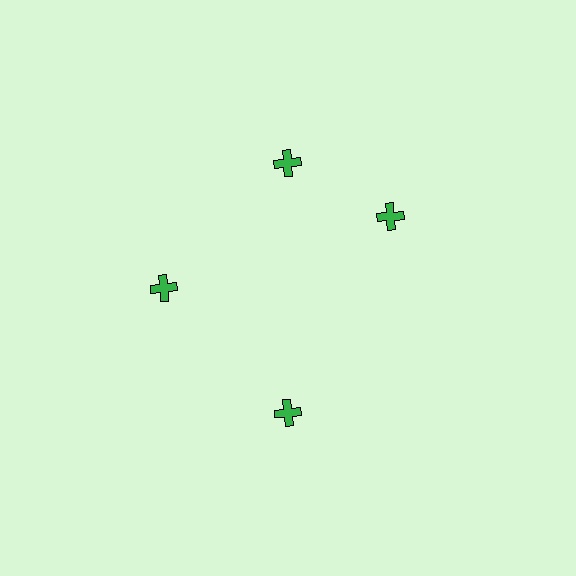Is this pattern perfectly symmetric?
No. The 4 green crosses are arranged in a ring, but one element near the 3 o'clock position is rotated out of alignment along the ring, breaking the 4-fold rotational symmetry.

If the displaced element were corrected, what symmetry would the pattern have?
It would have 4-fold rotational symmetry — the pattern would map onto itself every 90 degrees.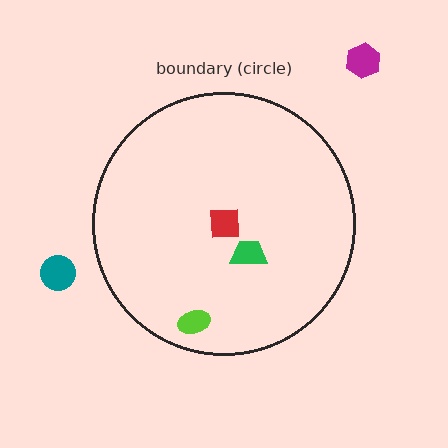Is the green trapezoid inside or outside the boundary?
Inside.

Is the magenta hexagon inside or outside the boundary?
Outside.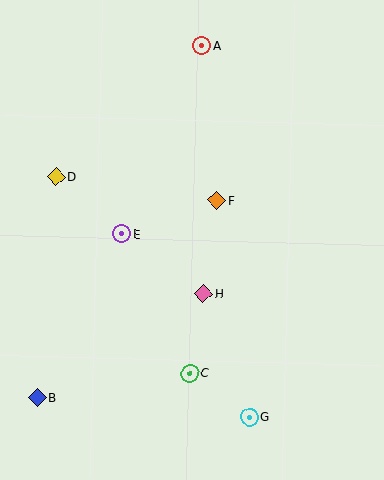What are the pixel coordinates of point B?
Point B is at (37, 398).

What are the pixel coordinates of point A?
Point A is at (202, 46).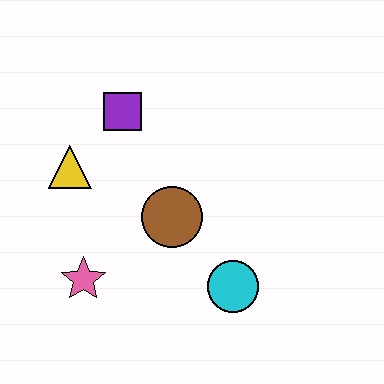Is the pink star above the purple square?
No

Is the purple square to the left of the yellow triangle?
No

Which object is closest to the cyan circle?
The brown circle is closest to the cyan circle.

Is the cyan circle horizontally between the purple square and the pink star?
No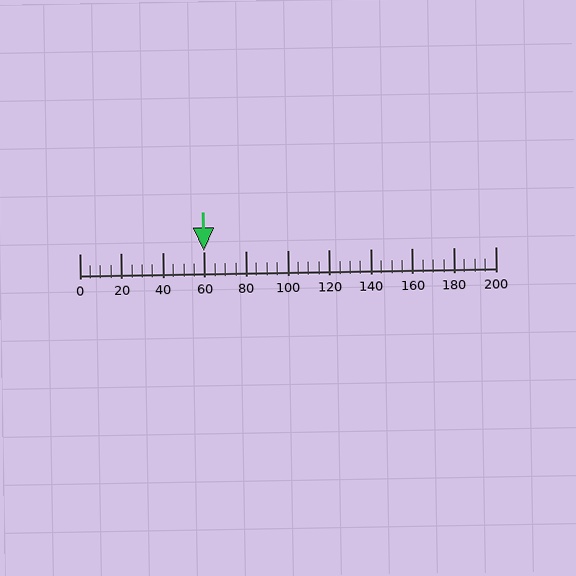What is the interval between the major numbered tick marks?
The major tick marks are spaced 20 units apart.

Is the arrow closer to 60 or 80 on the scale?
The arrow is closer to 60.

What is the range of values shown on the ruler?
The ruler shows values from 0 to 200.